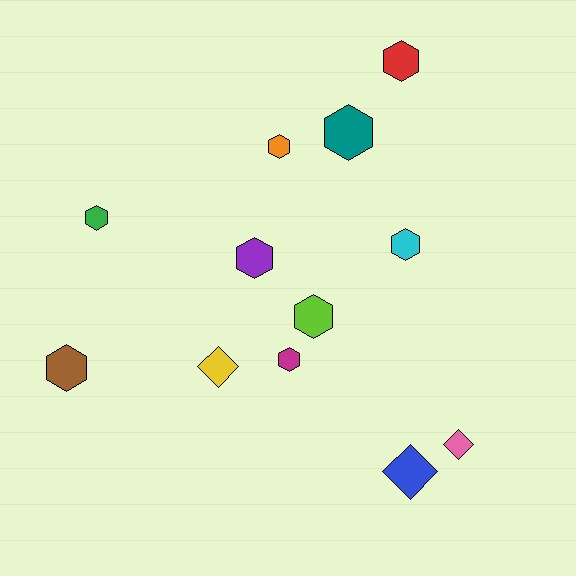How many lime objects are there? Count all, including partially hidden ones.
There is 1 lime object.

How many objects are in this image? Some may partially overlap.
There are 12 objects.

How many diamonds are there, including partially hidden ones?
There are 3 diamonds.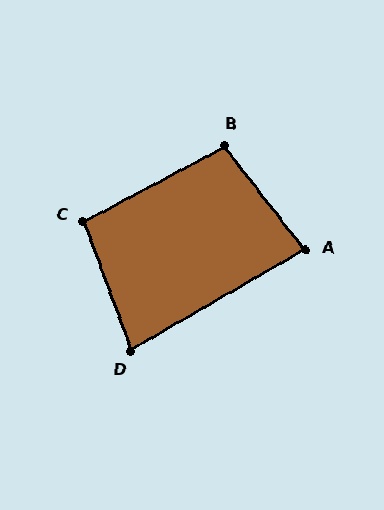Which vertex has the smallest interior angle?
D, at approximately 80 degrees.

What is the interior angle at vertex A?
Approximately 82 degrees (acute).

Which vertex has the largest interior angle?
B, at approximately 100 degrees.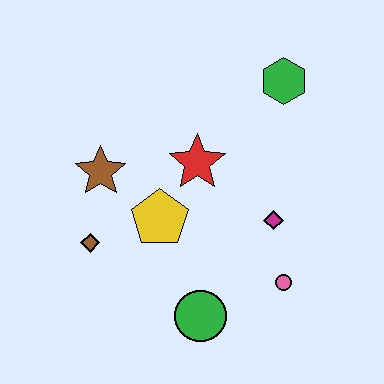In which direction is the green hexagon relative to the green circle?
The green hexagon is above the green circle.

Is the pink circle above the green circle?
Yes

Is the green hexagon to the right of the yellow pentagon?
Yes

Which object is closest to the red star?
The yellow pentagon is closest to the red star.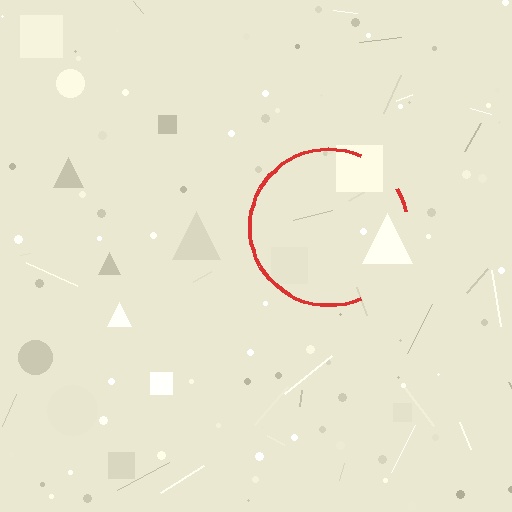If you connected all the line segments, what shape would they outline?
They would outline a circle.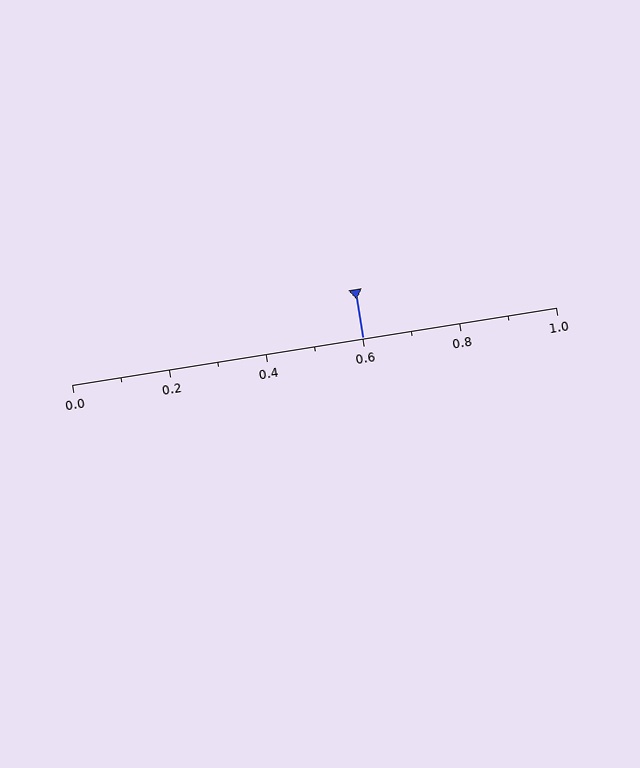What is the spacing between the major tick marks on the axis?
The major ticks are spaced 0.2 apart.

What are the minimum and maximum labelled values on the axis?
The axis runs from 0.0 to 1.0.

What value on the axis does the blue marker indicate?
The marker indicates approximately 0.6.